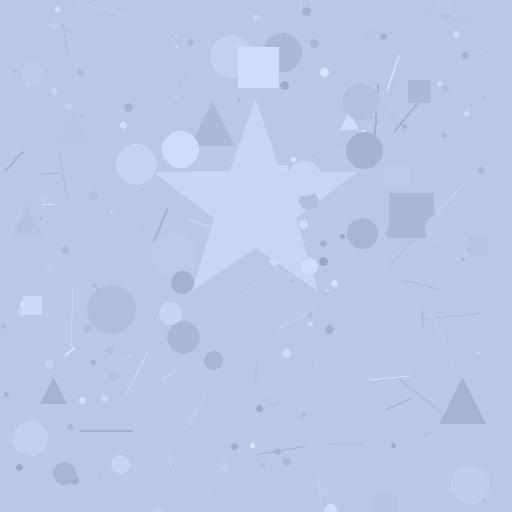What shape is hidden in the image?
A star is hidden in the image.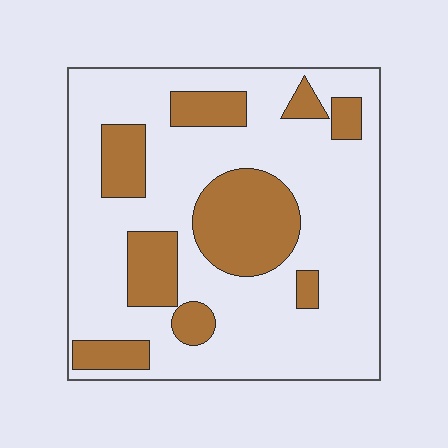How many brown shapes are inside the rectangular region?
9.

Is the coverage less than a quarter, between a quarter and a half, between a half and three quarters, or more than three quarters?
Between a quarter and a half.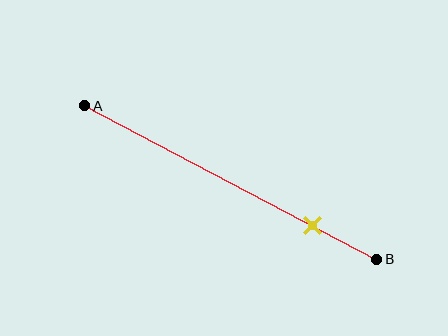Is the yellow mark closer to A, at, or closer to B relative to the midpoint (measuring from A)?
The yellow mark is closer to point B than the midpoint of segment AB.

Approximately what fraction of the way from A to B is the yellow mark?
The yellow mark is approximately 80% of the way from A to B.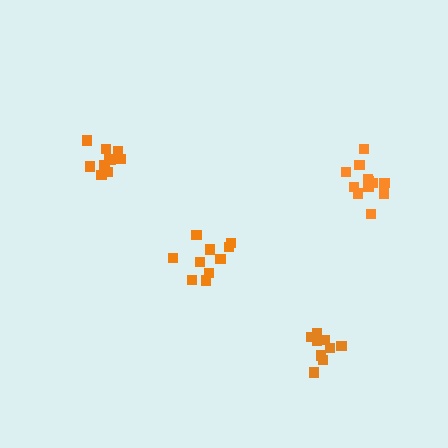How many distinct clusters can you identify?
There are 4 distinct clusters.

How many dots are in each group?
Group 1: 11 dots, Group 2: 11 dots, Group 3: 9 dots, Group 4: 12 dots (43 total).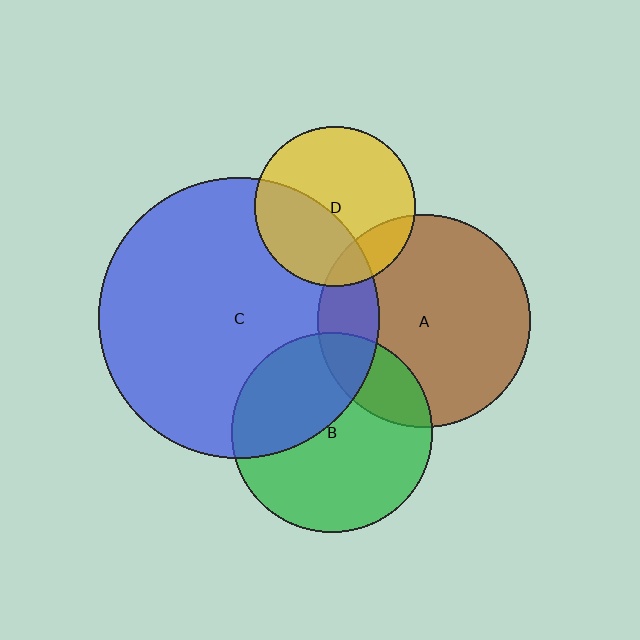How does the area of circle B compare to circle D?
Approximately 1.6 times.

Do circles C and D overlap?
Yes.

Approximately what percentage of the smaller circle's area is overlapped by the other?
Approximately 40%.